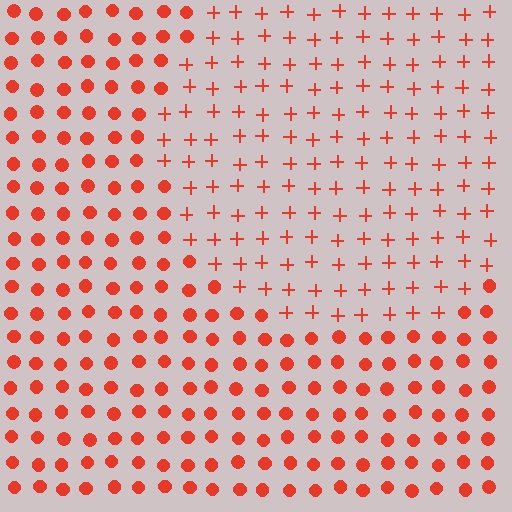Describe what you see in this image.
The image is filled with small red elements arranged in a uniform grid. A circle-shaped region contains plus signs, while the surrounding area contains circles. The boundary is defined purely by the change in element shape.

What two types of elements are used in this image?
The image uses plus signs inside the circle region and circles outside it.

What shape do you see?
I see a circle.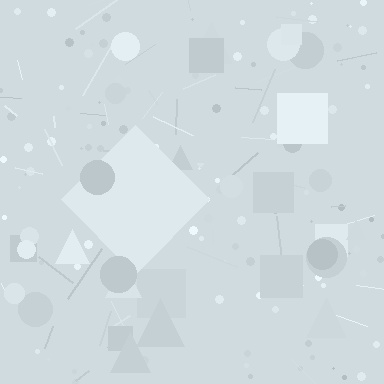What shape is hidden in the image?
A diamond is hidden in the image.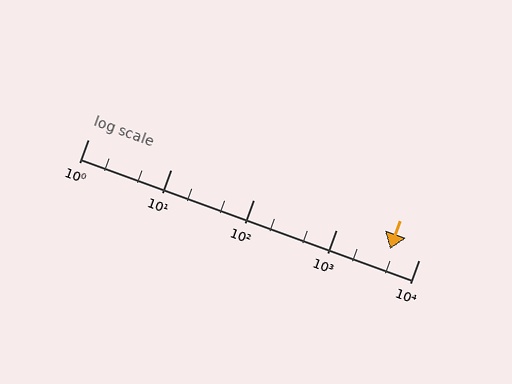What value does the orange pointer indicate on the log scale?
The pointer indicates approximately 4500.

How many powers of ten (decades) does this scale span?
The scale spans 4 decades, from 1 to 10000.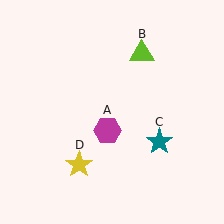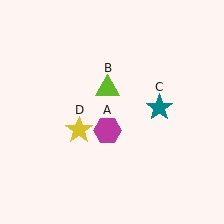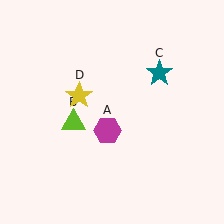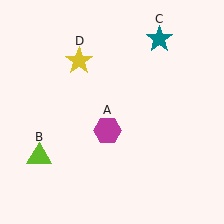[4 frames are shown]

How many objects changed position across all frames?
3 objects changed position: lime triangle (object B), teal star (object C), yellow star (object D).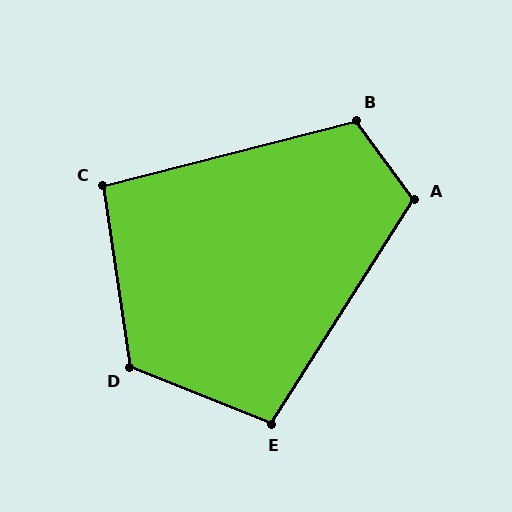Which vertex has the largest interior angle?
D, at approximately 120 degrees.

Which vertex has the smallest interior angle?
C, at approximately 96 degrees.